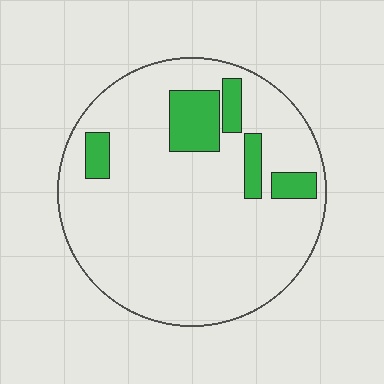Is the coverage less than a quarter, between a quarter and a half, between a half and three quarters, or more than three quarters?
Less than a quarter.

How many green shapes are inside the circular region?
5.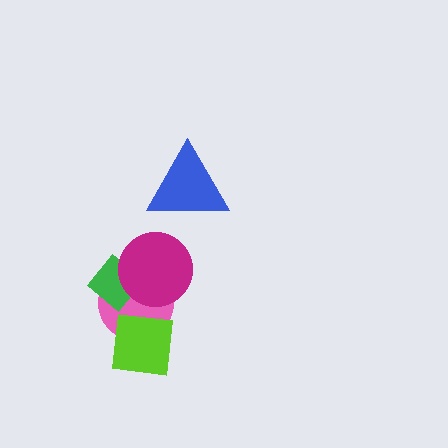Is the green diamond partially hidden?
Yes, it is partially covered by another shape.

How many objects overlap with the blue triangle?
0 objects overlap with the blue triangle.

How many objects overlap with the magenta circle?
2 objects overlap with the magenta circle.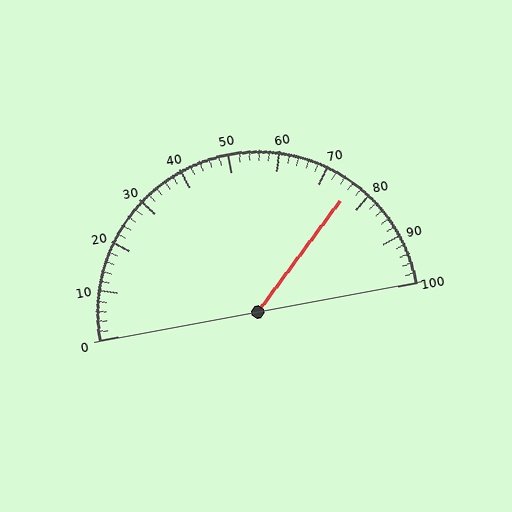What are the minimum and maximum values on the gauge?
The gauge ranges from 0 to 100.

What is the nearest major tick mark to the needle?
The nearest major tick mark is 80.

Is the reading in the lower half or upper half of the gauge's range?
The reading is in the upper half of the range (0 to 100).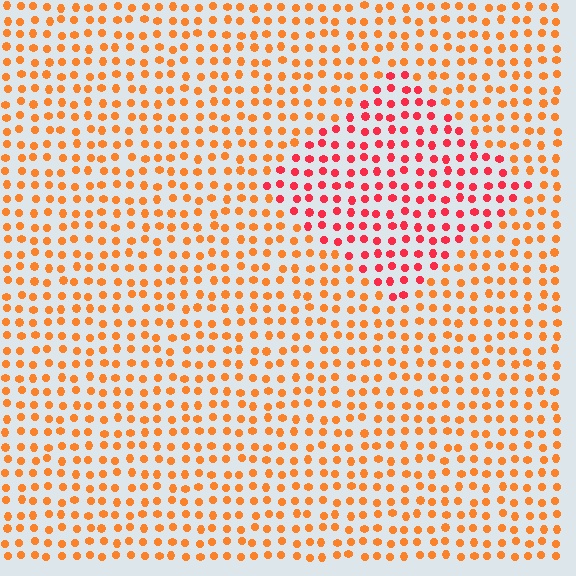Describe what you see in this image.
The image is filled with small orange elements in a uniform arrangement. A diamond-shaped region is visible where the elements are tinted to a slightly different hue, forming a subtle color boundary.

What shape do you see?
I see a diamond.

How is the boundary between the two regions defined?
The boundary is defined purely by a slight shift in hue (about 34 degrees). Spacing, size, and orientation are identical on both sides.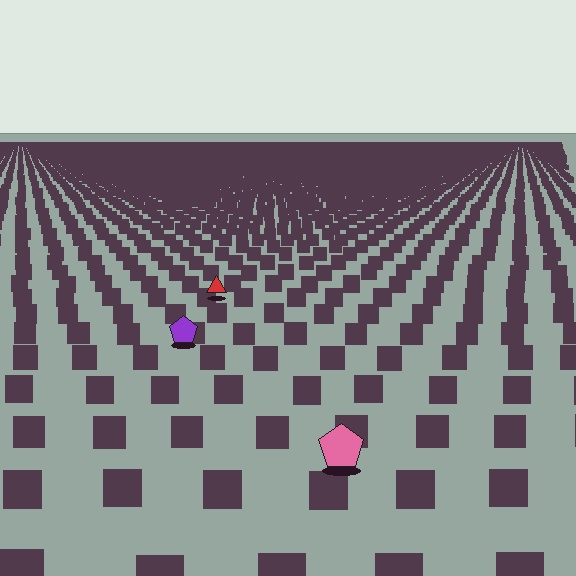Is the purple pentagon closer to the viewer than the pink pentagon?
No. The pink pentagon is closer — you can tell from the texture gradient: the ground texture is coarser near it.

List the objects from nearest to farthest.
From nearest to farthest: the pink pentagon, the purple pentagon, the red triangle.